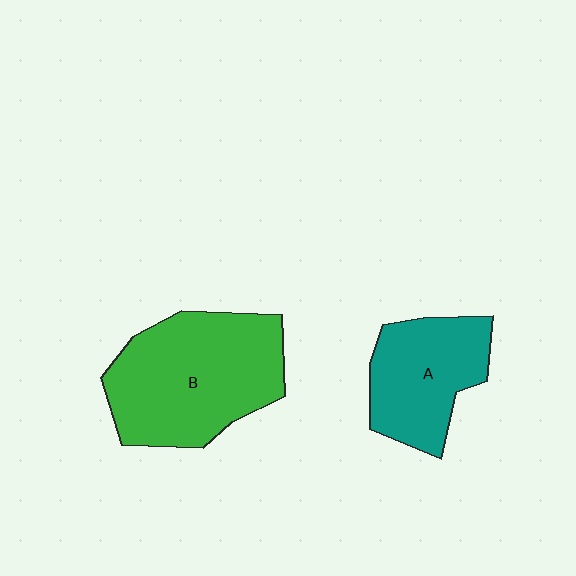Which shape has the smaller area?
Shape A (teal).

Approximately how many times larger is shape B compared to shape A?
Approximately 1.6 times.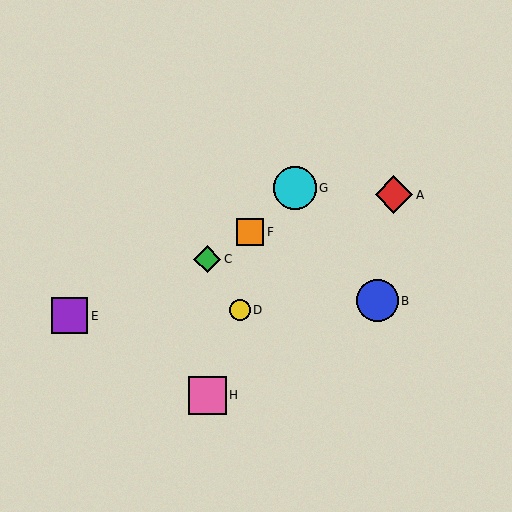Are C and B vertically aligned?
No, C is at x≈207 and B is at x≈378.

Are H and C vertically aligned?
Yes, both are at x≈207.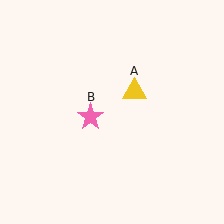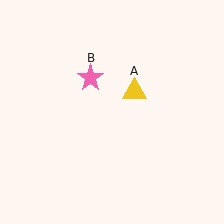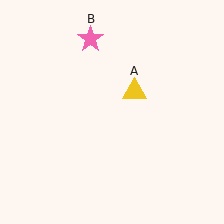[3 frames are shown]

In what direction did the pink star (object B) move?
The pink star (object B) moved up.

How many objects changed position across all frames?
1 object changed position: pink star (object B).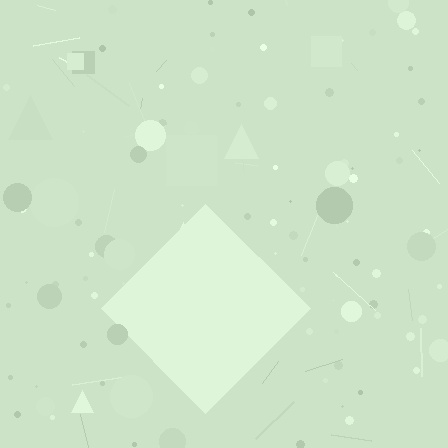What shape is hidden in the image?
A diamond is hidden in the image.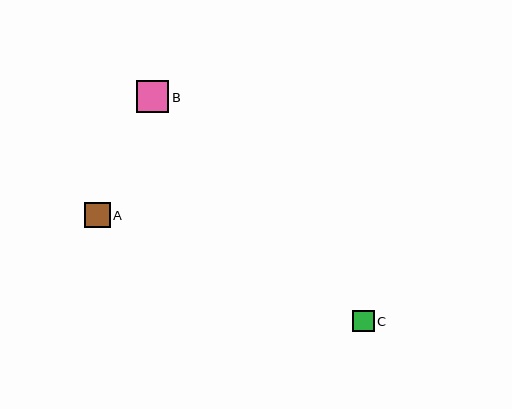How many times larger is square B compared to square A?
Square B is approximately 1.3 times the size of square A.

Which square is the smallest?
Square C is the smallest with a size of approximately 22 pixels.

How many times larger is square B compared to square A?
Square B is approximately 1.3 times the size of square A.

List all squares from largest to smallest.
From largest to smallest: B, A, C.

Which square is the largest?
Square B is the largest with a size of approximately 33 pixels.